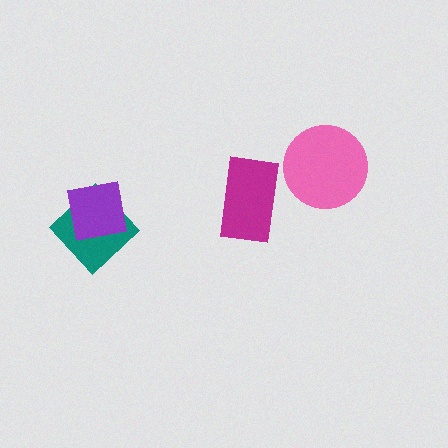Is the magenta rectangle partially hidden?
No, no other shape covers it.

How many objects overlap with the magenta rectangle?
0 objects overlap with the magenta rectangle.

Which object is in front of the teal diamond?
The purple square is in front of the teal diamond.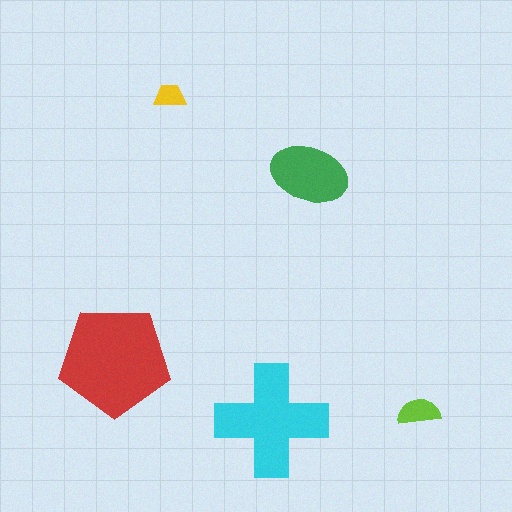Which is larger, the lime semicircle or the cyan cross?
The cyan cross.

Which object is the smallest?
The yellow trapezoid.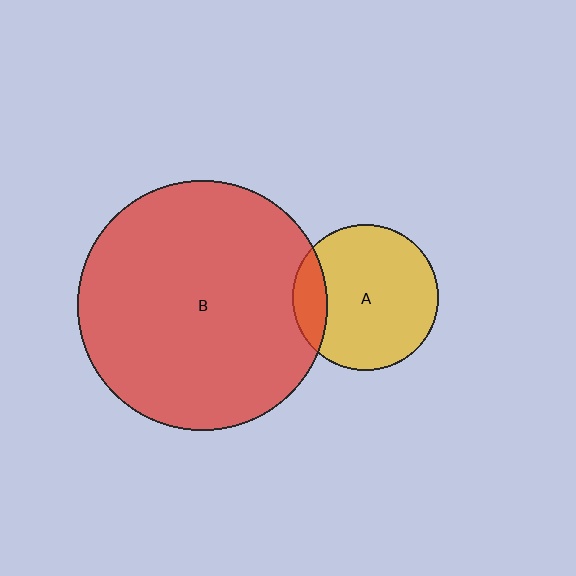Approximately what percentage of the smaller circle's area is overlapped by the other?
Approximately 15%.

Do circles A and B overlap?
Yes.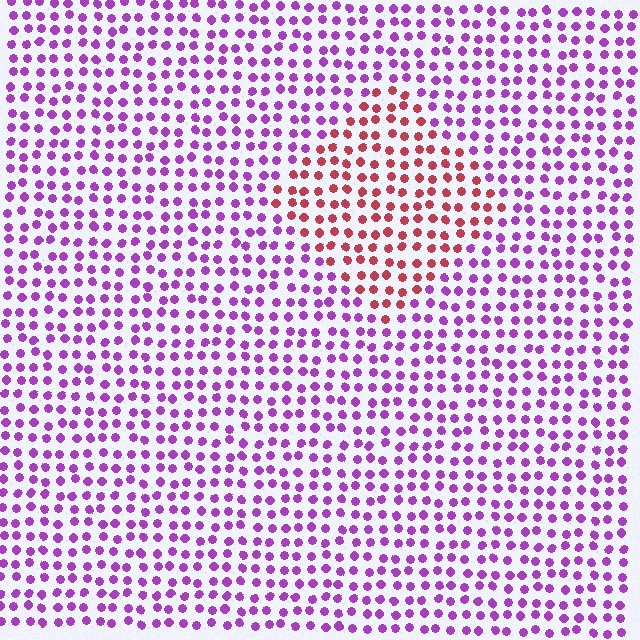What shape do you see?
I see a diamond.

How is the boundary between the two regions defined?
The boundary is defined purely by a slight shift in hue (about 60 degrees). Spacing, size, and orientation are identical on both sides.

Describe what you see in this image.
The image is filled with small purple elements in a uniform arrangement. A diamond-shaped region is visible where the elements are tinted to a slightly different hue, forming a subtle color boundary.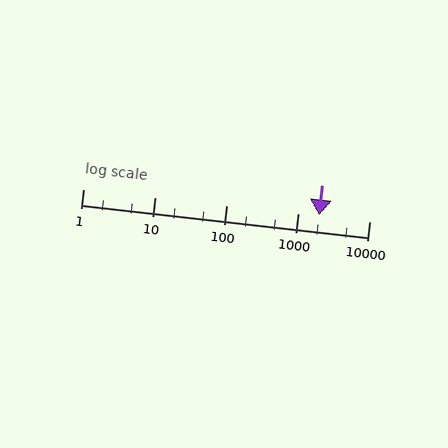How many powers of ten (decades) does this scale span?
The scale spans 4 decades, from 1 to 10000.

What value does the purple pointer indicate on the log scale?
The pointer indicates approximately 2000.